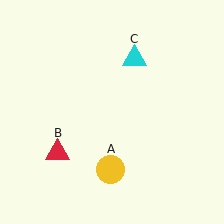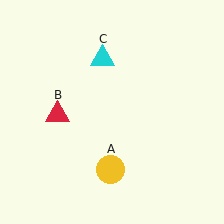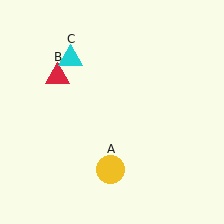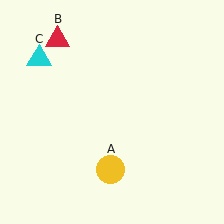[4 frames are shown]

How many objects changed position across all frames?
2 objects changed position: red triangle (object B), cyan triangle (object C).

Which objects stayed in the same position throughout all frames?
Yellow circle (object A) remained stationary.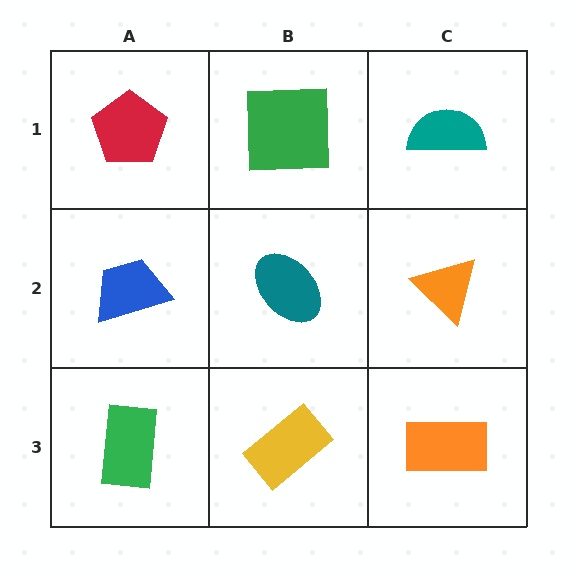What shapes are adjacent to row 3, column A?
A blue trapezoid (row 2, column A), a yellow rectangle (row 3, column B).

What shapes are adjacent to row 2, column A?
A red pentagon (row 1, column A), a green rectangle (row 3, column A), a teal ellipse (row 2, column B).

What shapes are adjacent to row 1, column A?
A blue trapezoid (row 2, column A), a green square (row 1, column B).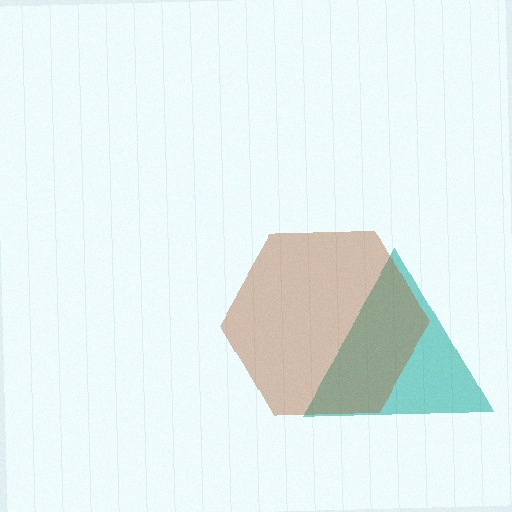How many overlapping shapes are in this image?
There are 2 overlapping shapes in the image.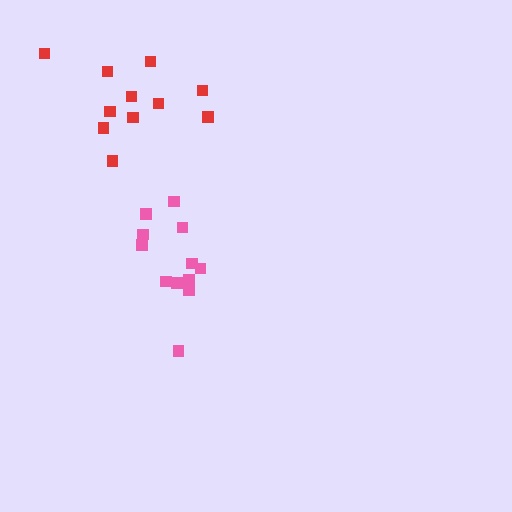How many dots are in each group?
Group 1: 11 dots, Group 2: 12 dots (23 total).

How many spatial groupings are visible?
There are 2 spatial groupings.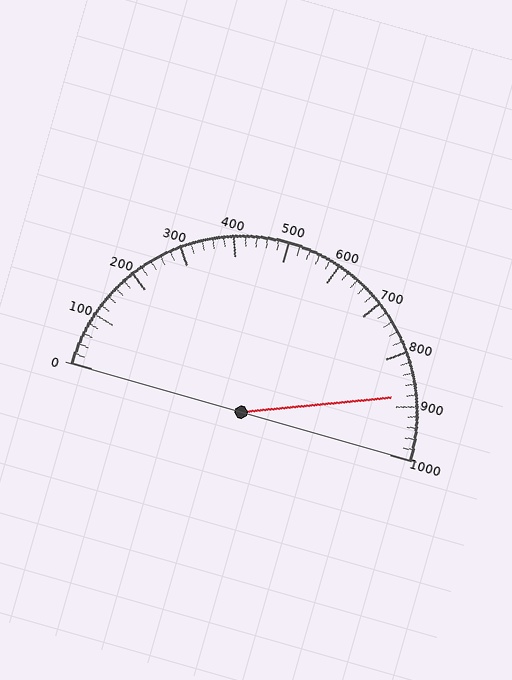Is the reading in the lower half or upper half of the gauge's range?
The reading is in the upper half of the range (0 to 1000).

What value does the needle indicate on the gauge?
The needle indicates approximately 880.